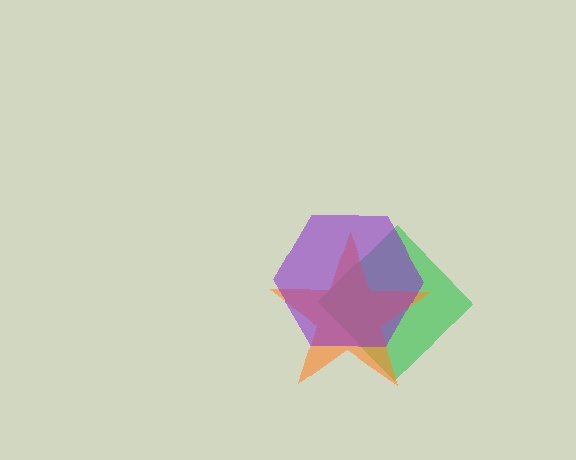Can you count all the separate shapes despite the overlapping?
Yes, there are 3 separate shapes.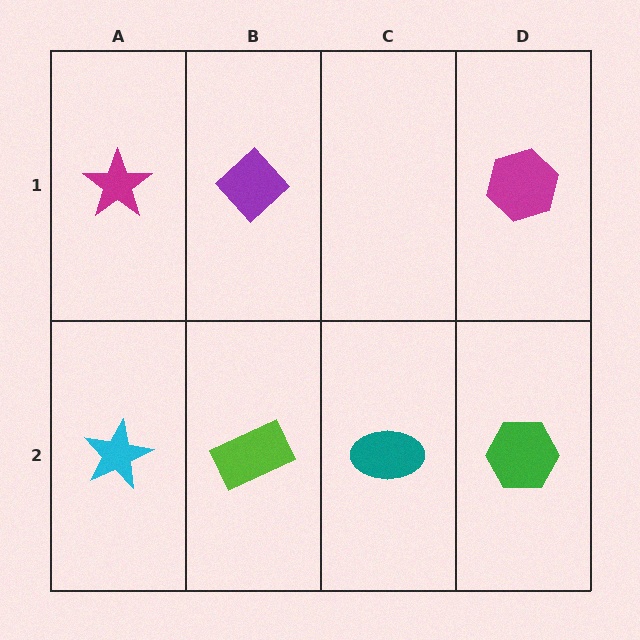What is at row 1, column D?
A magenta hexagon.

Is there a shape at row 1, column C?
No, that cell is empty.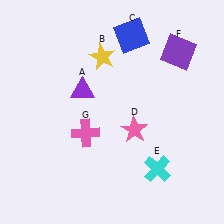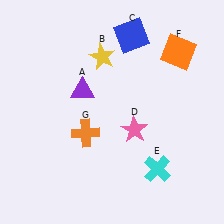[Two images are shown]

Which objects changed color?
F changed from purple to orange. G changed from pink to orange.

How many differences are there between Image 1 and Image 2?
There are 2 differences between the two images.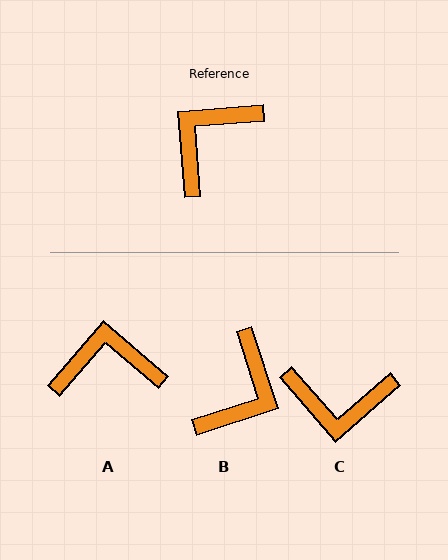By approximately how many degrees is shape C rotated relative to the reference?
Approximately 127 degrees counter-clockwise.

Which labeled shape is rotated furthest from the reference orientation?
B, about 166 degrees away.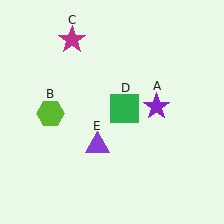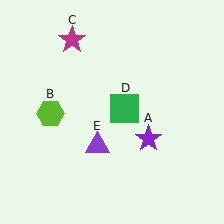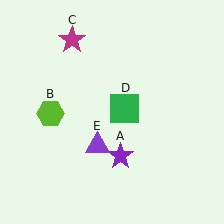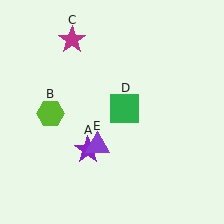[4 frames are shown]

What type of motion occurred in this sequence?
The purple star (object A) rotated clockwise around the center of the scene.